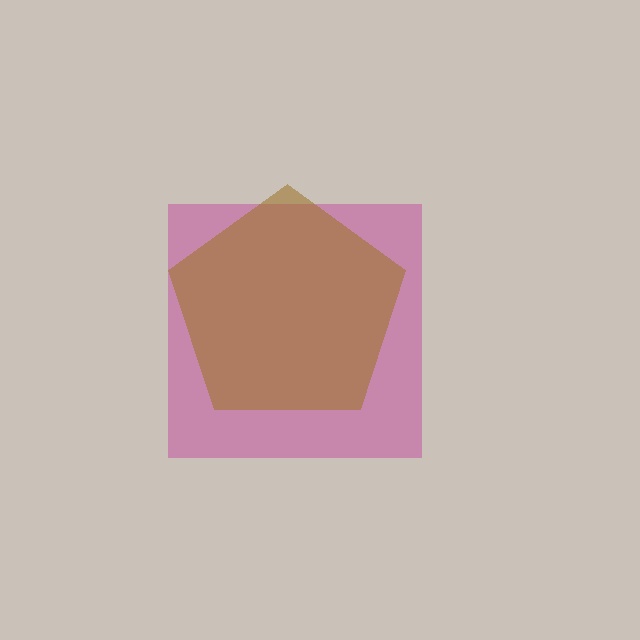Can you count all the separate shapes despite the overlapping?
Yes, there are 2 separate shapes.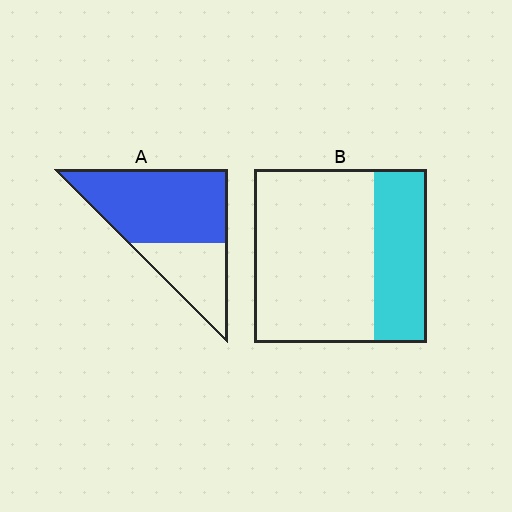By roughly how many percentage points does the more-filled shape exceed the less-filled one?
By roughly 35 percentage points (A over B).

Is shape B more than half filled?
No.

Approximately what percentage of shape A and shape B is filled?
A is approximately 65% and B is approximately 30%.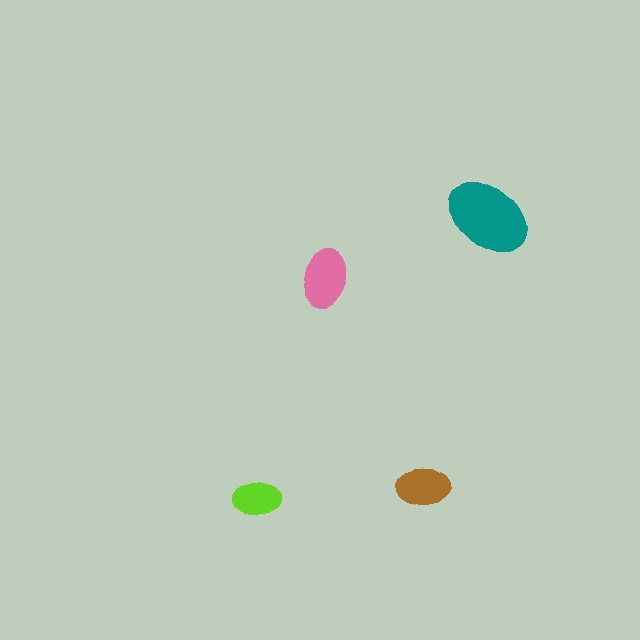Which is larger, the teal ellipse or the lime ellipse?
The teal one.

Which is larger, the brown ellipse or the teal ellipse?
The teal one.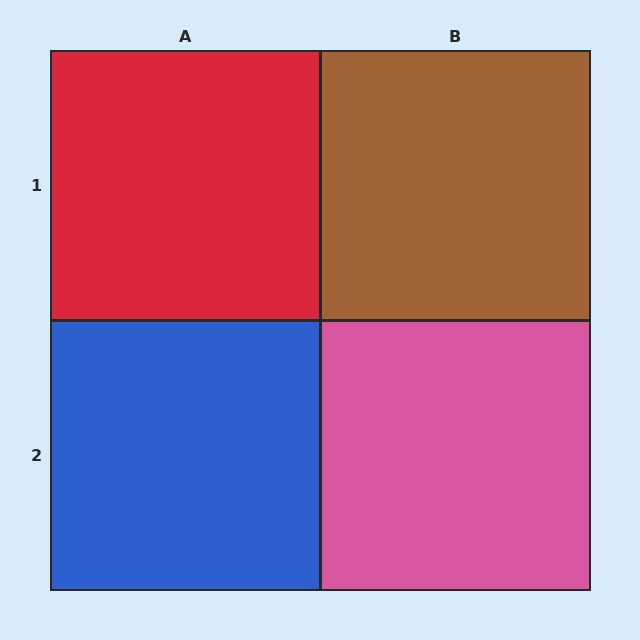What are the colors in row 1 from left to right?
Red, brown.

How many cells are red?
1 cell is red.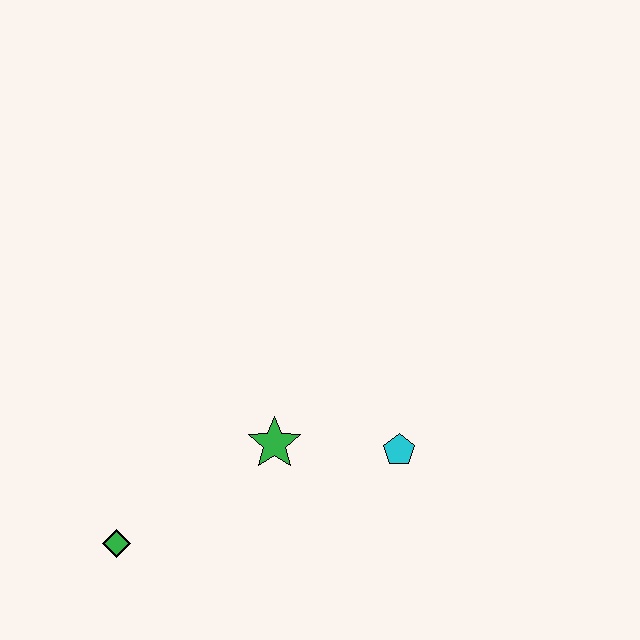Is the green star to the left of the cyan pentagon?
Yes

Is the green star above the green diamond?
Yes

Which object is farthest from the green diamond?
The cyan pentagon is farthest from the green diamond.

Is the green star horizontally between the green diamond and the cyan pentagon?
Yes